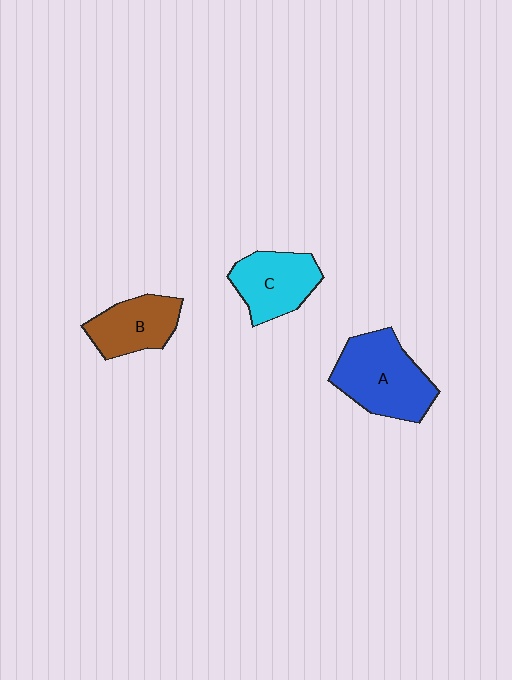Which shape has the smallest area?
Shape B (brown).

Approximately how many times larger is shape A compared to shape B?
Approximately 1.5 times.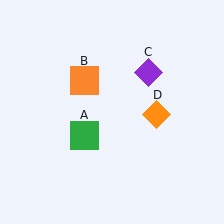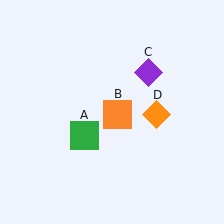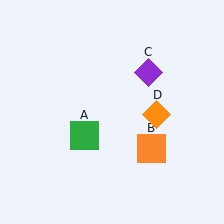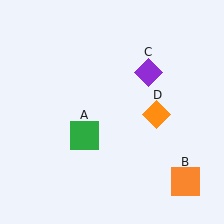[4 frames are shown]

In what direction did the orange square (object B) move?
The orange square (object B) moved down and to the right.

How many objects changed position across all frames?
1 object changed position: orange square (object B).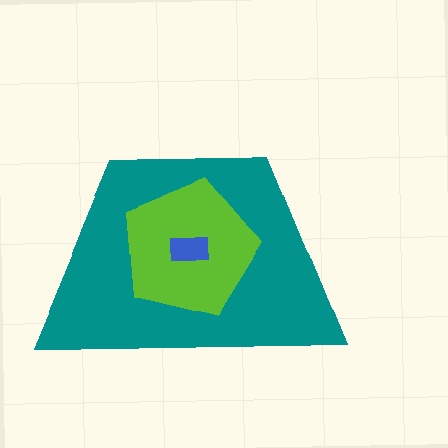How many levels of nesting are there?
3.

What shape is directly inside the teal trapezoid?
The lime pentagon.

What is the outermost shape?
The teal trapezoid.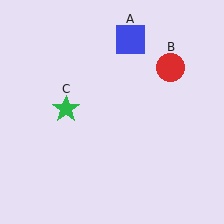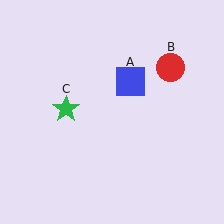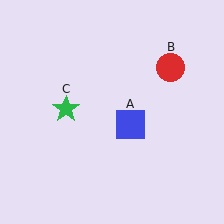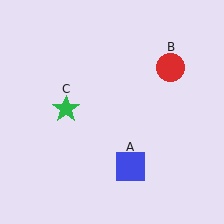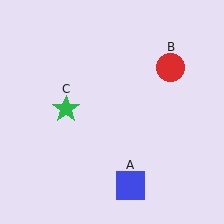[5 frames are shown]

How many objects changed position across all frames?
1 object changed position: blue square (object A).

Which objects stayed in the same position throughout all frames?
Red circle (object B) and green star (object C) remained stationary.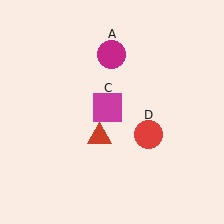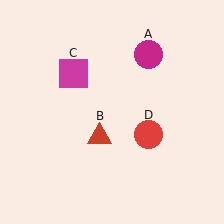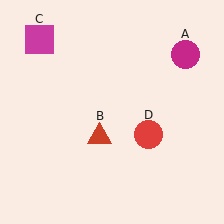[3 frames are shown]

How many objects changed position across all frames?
2 objects changed position: magenta circle (object A), magenta square (object C).